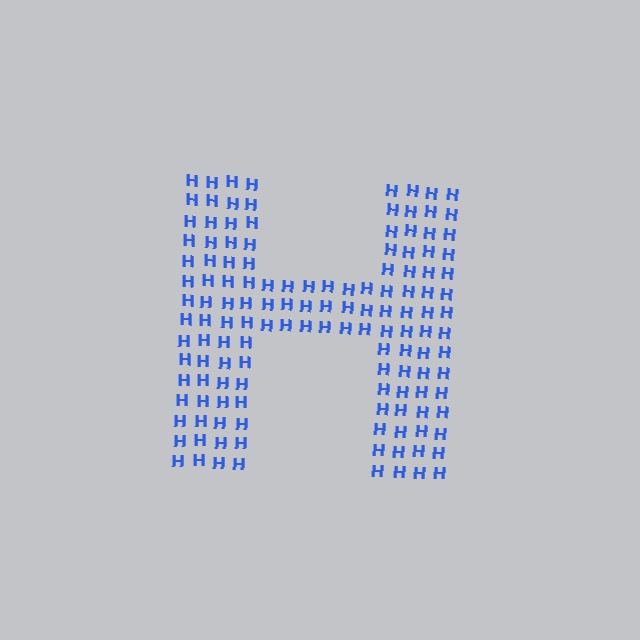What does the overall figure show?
The overall figure shows the letter H.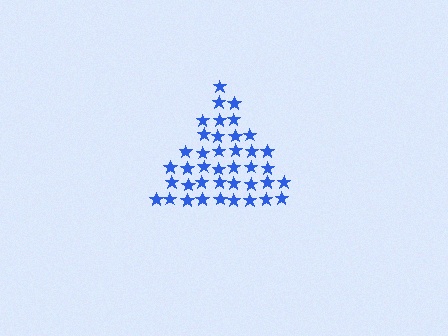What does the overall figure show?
The overall figure shows a triangle.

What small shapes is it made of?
It is made of small stars.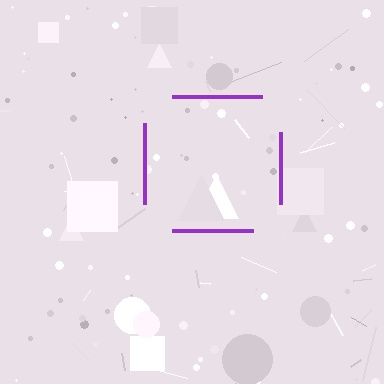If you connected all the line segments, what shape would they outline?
They would outline a square.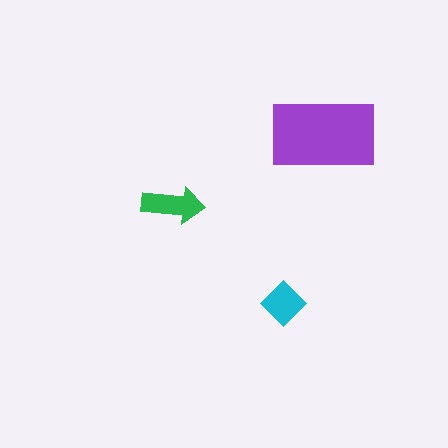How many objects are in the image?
There are 3 objects in the image.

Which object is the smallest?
The cyan diamond.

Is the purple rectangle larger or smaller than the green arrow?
Larger.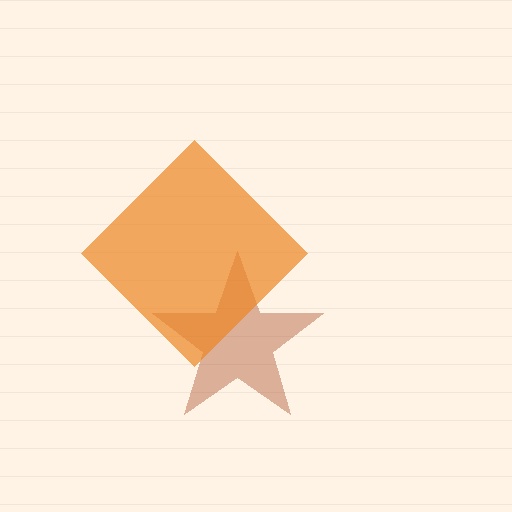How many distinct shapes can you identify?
There are 2 distinct shapes: a brown star, an orange diamond.